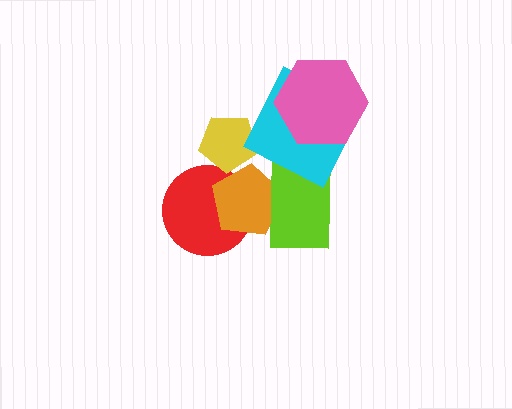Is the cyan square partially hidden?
Yes, it is partially covered by another shape.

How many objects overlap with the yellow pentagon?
1 object overlaps with the yellow pentagon.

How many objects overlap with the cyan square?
2 objects overlap with the cyan square.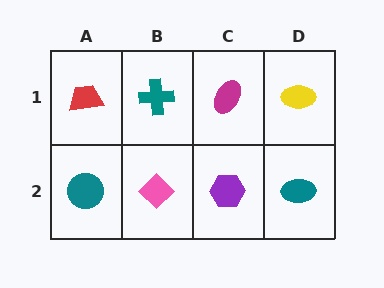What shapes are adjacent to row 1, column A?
A teal circle (row 2, column A), a teal cross (row 1, column B).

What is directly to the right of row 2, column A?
A pink diamond.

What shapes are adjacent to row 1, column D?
A teal ellipse (row 2, column D), a magenta ellipse (row 1, column C).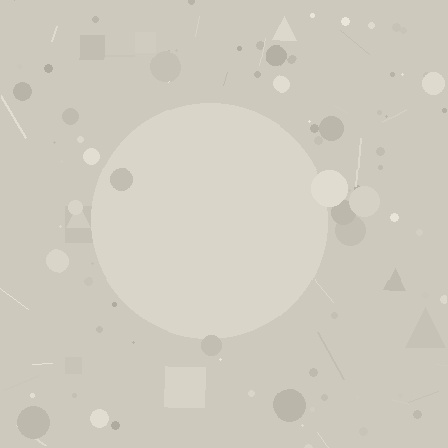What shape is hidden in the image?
A circle is hidden in the image.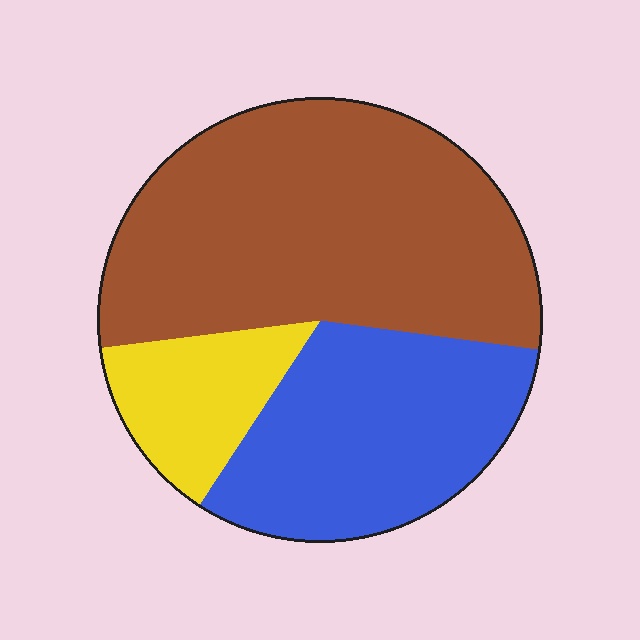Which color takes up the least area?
Yellow, at roughly 15%.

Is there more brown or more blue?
Brown.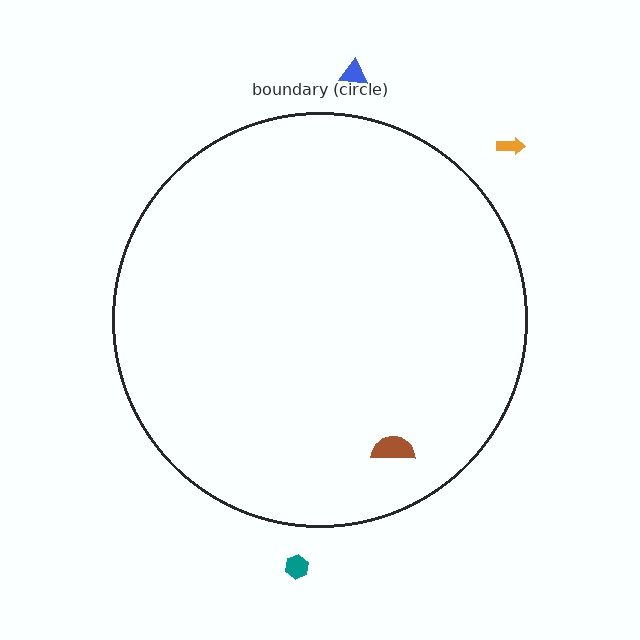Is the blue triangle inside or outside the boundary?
Outside.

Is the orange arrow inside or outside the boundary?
Outside.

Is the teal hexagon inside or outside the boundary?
Outside.